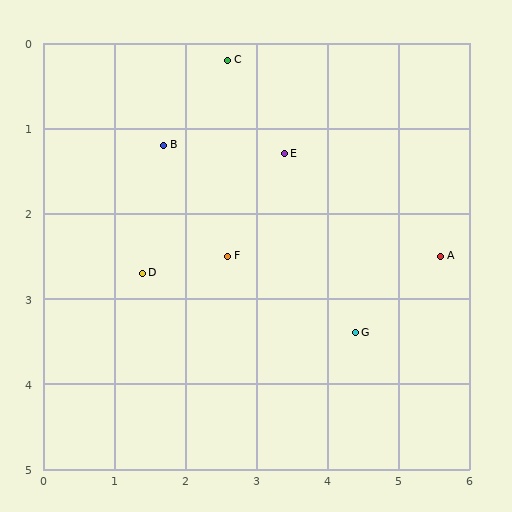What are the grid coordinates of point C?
Point C is at approximately (2.6, 0.2).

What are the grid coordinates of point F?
Point F is at approximately (2.6, 2.5).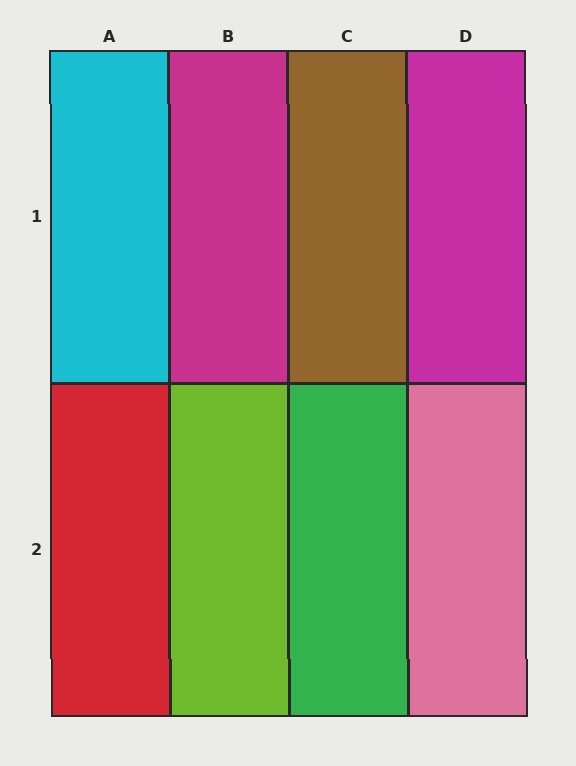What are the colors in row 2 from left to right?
Red, lime, green, pink.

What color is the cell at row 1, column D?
Magenta.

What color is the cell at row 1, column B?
Magenta.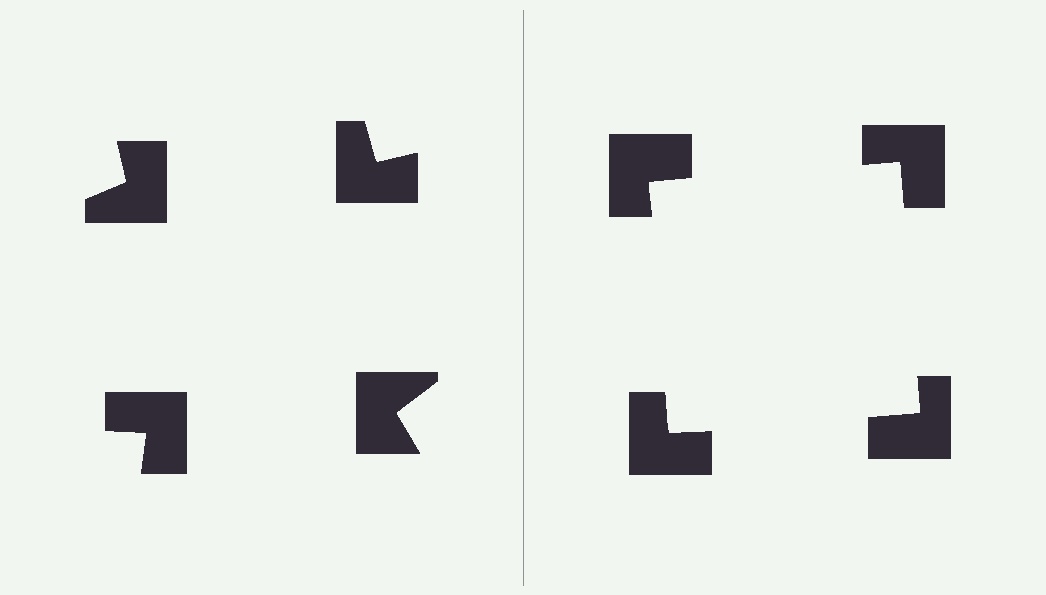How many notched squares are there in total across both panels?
8 — 4 on each side.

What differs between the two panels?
The notched squares are positioned identically on both sides; only the wedge orientations differ. On the right they align to a square; on the left they are misaligned.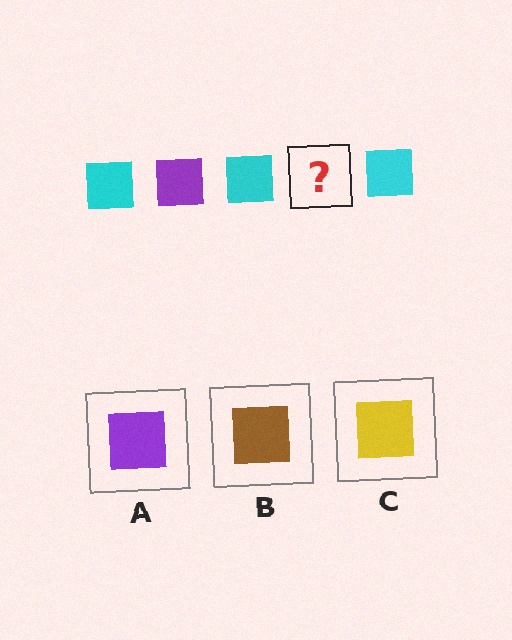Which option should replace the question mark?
Option A.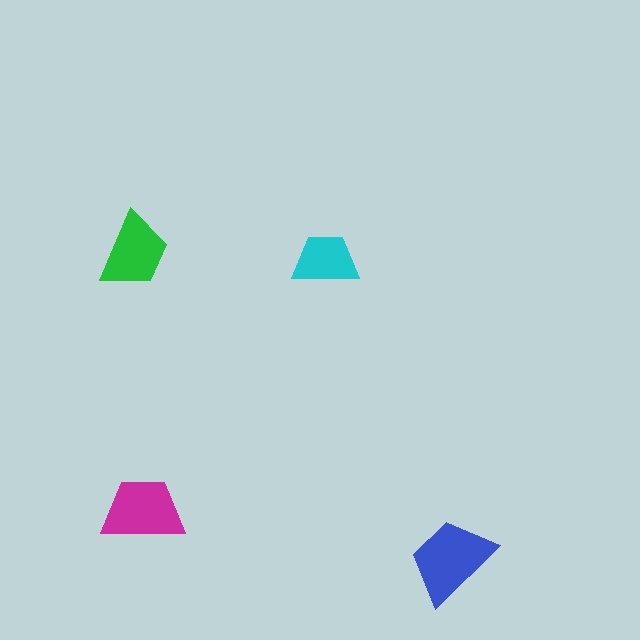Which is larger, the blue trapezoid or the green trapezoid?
The blue one.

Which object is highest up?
The green trapezoid is topmost.